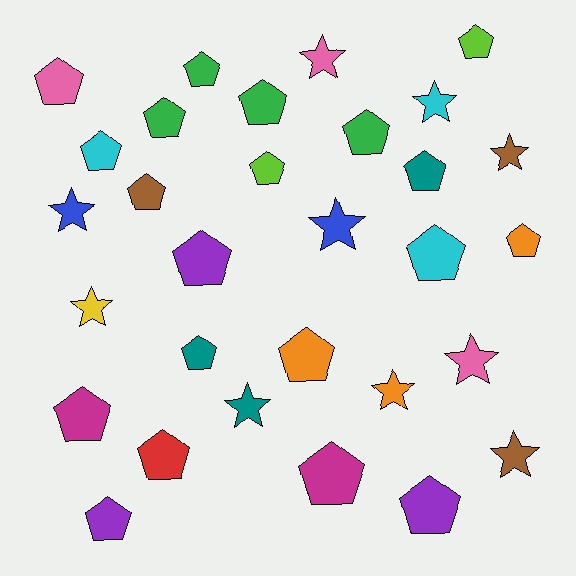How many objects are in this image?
There are 30 objects.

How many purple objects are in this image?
There are 3 purple objects.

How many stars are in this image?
There are 10 stars.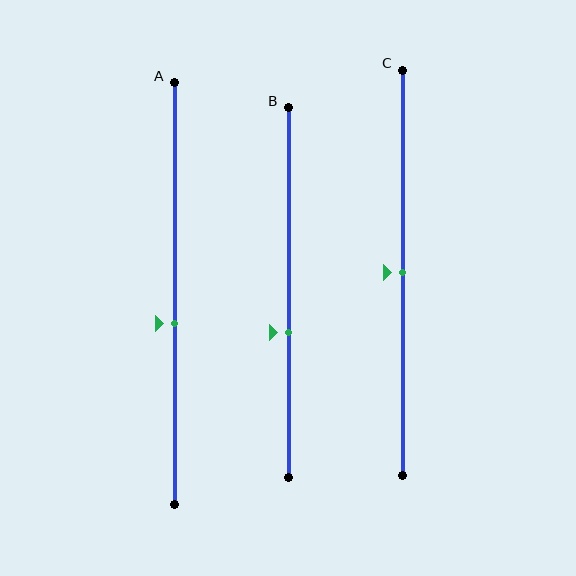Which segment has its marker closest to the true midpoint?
Segment C has its marker closest to the true midpoint.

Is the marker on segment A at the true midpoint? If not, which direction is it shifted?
No, the marker on segment A is shifted downward by about 7% of the segment length.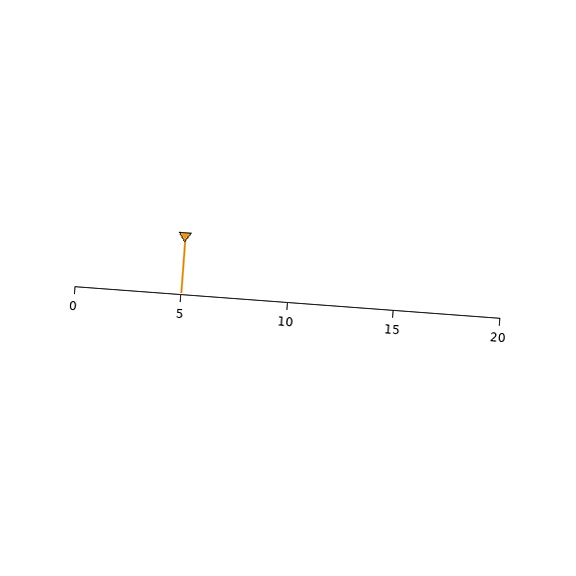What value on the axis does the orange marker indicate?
The marker indicates approximately 5.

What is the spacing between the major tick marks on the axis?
The major ticks are spaced 5 apart.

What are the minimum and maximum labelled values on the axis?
The axis runs from 0 to 20.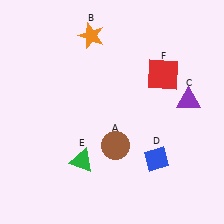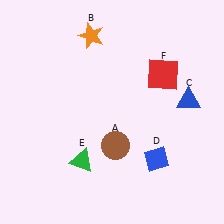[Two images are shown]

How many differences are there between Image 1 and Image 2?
There is 1 difference between the two images.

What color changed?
The triangle (C) changed from purple in Image 1 to blue in Image 2.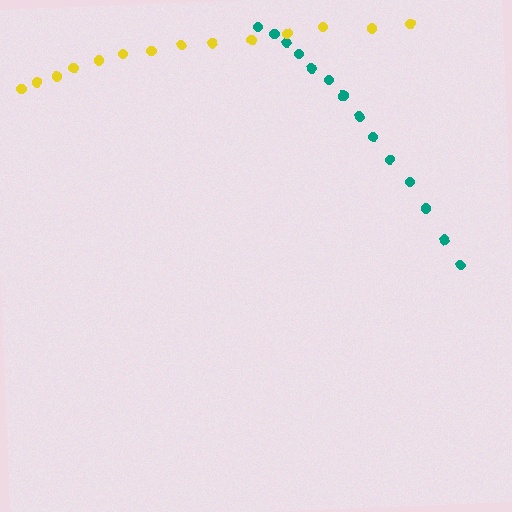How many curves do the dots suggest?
There are 2 distinct paths.